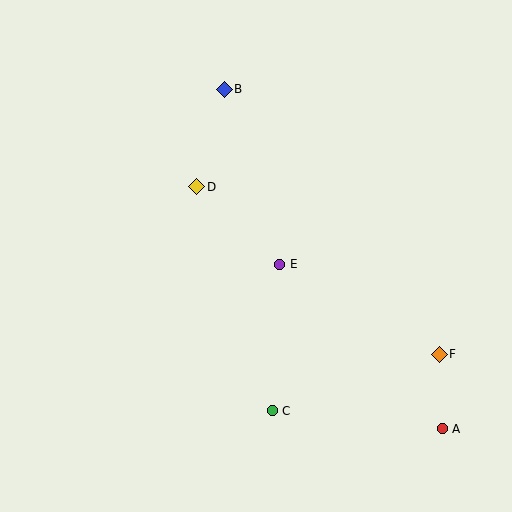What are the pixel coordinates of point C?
Point C is at (272, 411).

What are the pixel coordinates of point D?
Point D is at (197, 187).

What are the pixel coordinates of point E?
Point E is at (280, 264).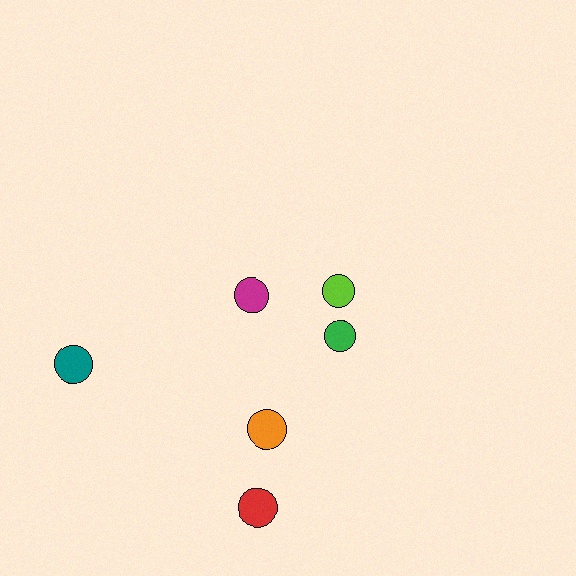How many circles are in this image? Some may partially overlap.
There are 6 circles.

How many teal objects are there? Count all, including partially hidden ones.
There is 1 teal object.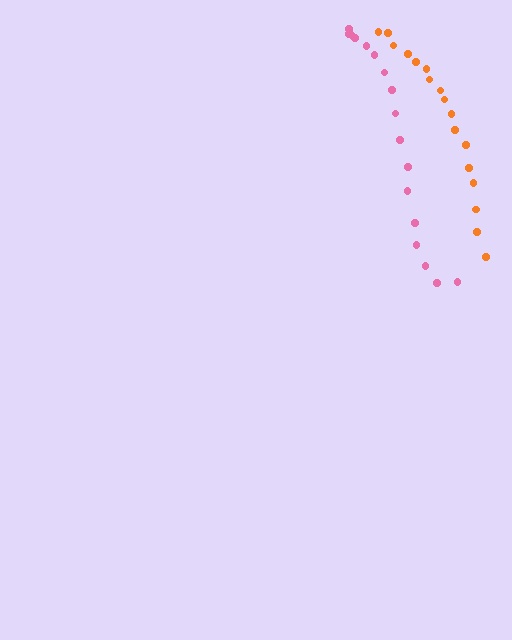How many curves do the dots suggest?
There are 2 distinct paths.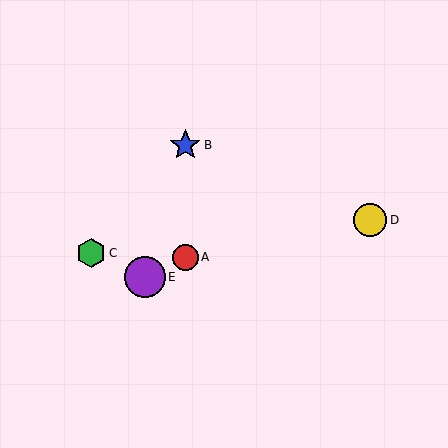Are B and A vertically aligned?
Yes, both are at x≈185.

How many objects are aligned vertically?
2 objects (A, B) are aligned vertically.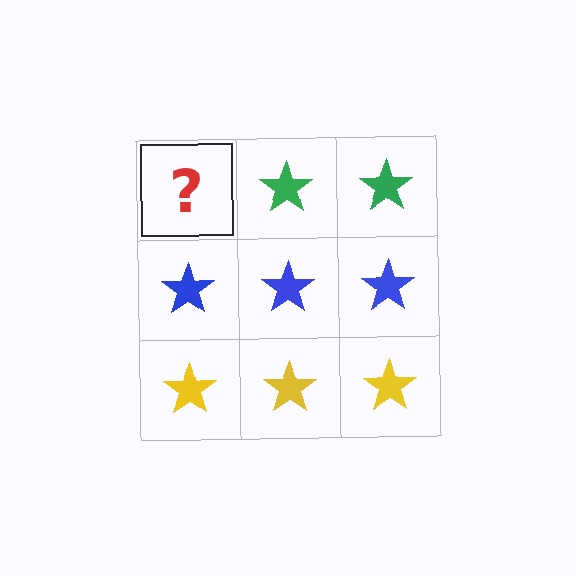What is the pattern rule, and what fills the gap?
The rule is that each row has a consistent color. The gap should be filled with a green star.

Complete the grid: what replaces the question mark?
The question mark should be replaced with a green star.